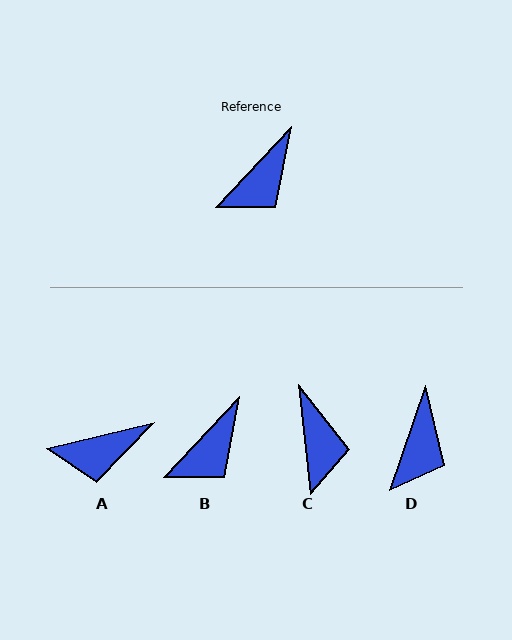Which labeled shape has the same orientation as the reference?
B.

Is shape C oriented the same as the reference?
No, it is off by about 49 degrees.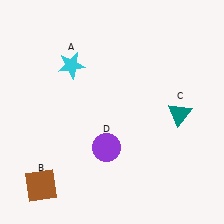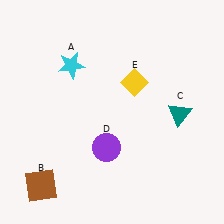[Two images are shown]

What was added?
A yellow diamond (E) was added in Image 2.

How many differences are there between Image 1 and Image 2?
There is 1 difference between the two images.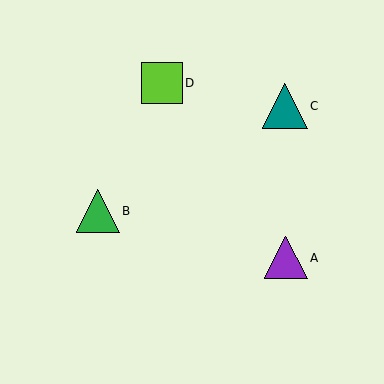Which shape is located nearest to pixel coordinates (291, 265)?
The purple triangle (labeled A) at (286, 258) is nearest to that location.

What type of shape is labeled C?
Shape C is a teal triangle.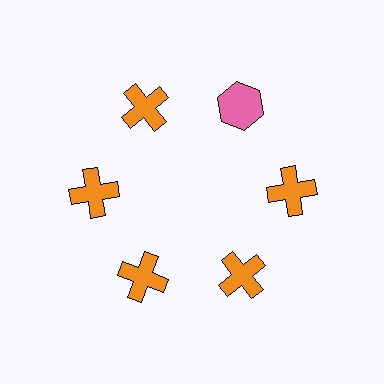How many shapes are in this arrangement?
There are 6 shapes arranged in a ring pattern.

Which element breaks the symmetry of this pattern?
The pink hexagon at roughly the 1 o'clock position breaks the symmetry. All other shapes are orange crosses.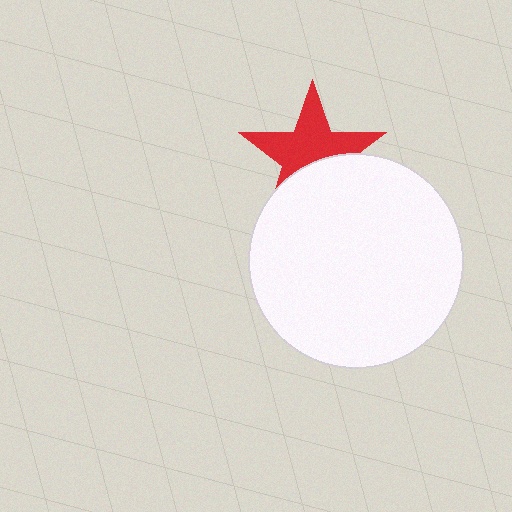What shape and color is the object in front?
The object in front is a white circle.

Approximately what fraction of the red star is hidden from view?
Roughly 38% of the red star is hidden behind the white circle.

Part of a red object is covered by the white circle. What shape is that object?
It is a star.